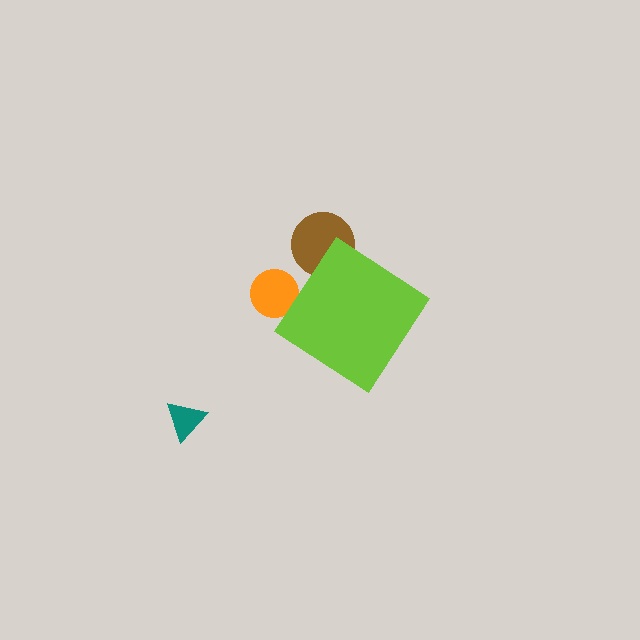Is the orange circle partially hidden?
Yes, the orange circle is partially hidden behind the lime diamond.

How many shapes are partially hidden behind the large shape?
2 shapes are partially hidden.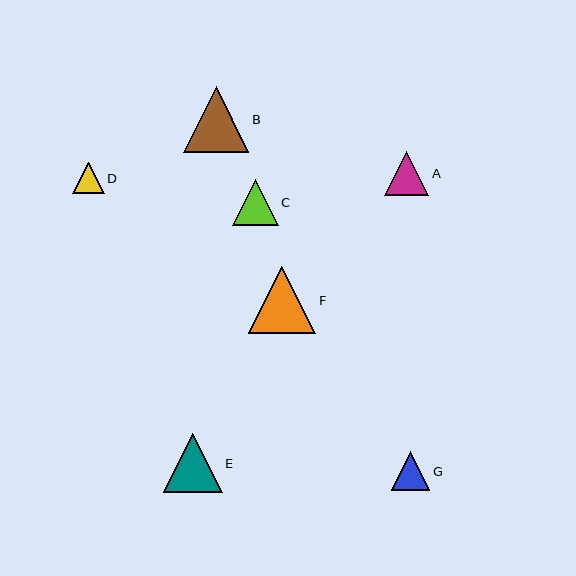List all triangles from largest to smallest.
From largest to smallest: F, B, E, C, A, G, D.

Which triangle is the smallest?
Triangle D is the smallest with a size of approximately 31 pixels.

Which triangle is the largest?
Triangle F is the largest with a size of approximately 67 pixels.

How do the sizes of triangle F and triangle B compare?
Triangle F and triangle B are approximately the same size.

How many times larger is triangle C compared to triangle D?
Triangle C is approximately 1.5 times the size of triangle D.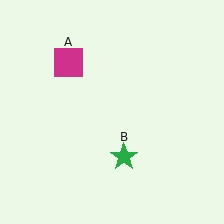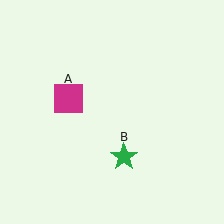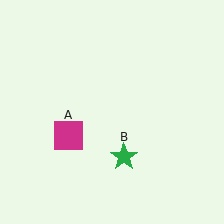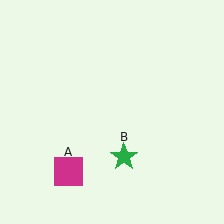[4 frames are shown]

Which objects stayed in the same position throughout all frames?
Green star (object B) remained stationary.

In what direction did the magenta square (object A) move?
The magenta square (object A) moved down.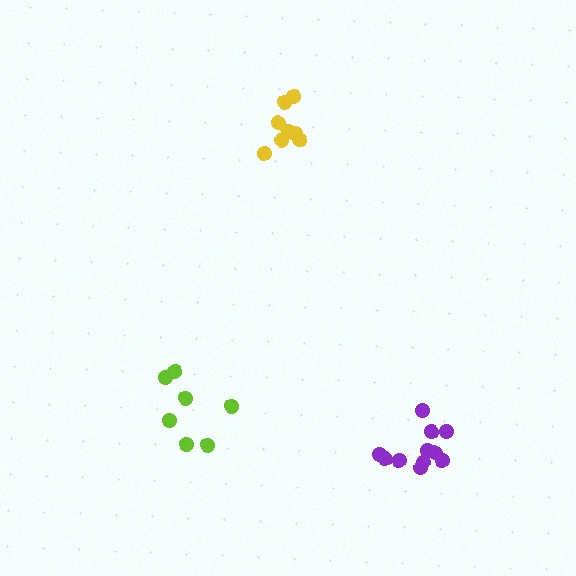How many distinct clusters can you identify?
There are 3 distinct clusters.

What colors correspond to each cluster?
The clusters are colored: lime, yellow, purple.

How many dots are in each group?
Group 1: 7 dots, Group 2: 8 dots, Group 3: 11 dots (26 total).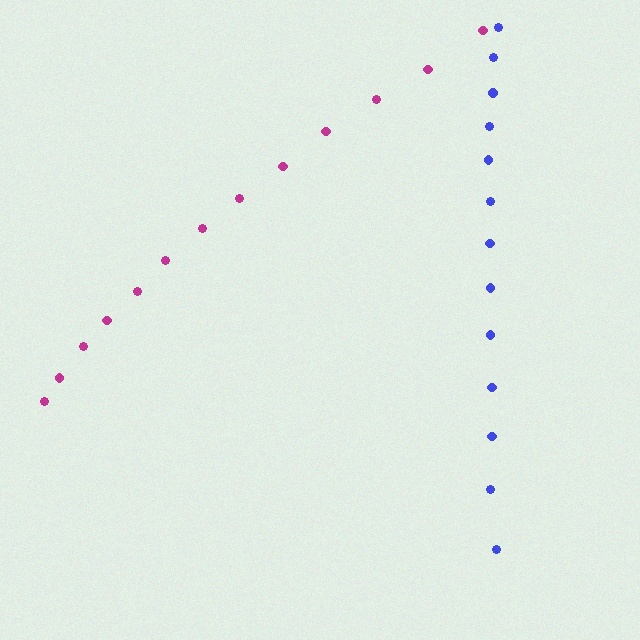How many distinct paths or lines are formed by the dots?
There are 2 distinct paths.